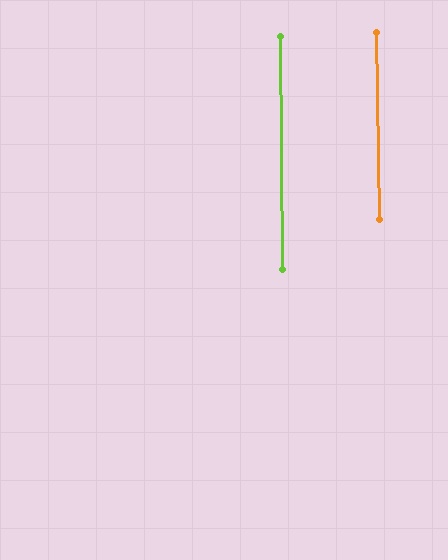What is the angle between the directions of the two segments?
Approximately 0 degrees.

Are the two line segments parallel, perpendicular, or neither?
Parallel — their directions differ by only 0.4°.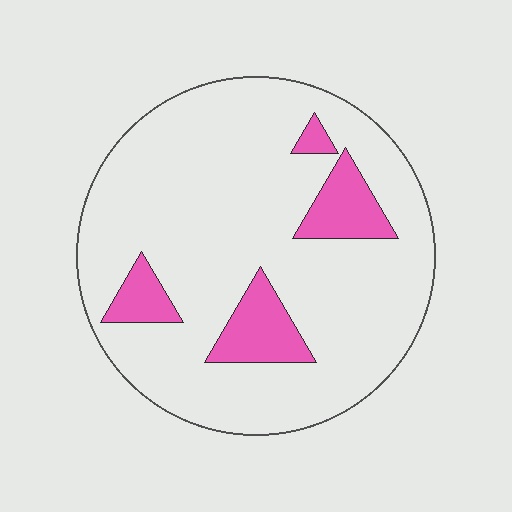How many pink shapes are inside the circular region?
4.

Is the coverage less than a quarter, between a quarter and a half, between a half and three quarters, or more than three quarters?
Less than a quarter.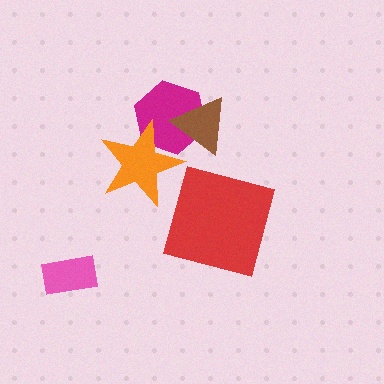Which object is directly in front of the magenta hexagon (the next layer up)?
The brown triangle is directly in front of the magenta hexagon.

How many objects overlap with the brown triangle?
1 object overlaps with the brown triangle.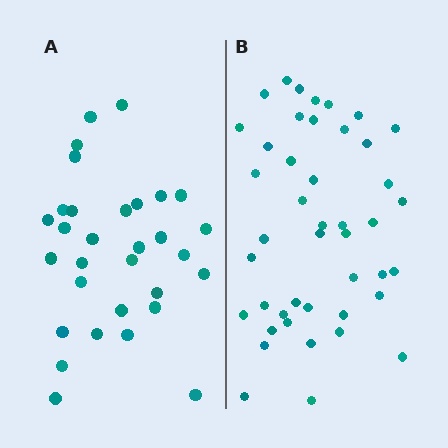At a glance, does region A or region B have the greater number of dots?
Region B (the right region) has more dots.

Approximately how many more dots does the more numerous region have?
Region B has approximately 15 more dots than region A.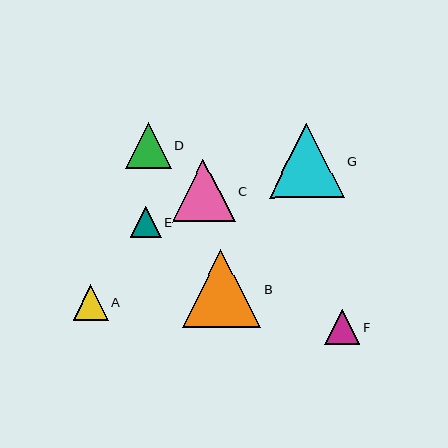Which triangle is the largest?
Triangle B is the largest with a size of approximately 78 pixels.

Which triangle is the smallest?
Triangle E is the smallest with a size of approximately 31 pixels.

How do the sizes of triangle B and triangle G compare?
Triangle B and triangle G are approximately the same size.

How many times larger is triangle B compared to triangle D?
Triangle B is approximately 1.7 times the size of triangle D.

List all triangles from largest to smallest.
From largest to smallest: B, G, C, D, A, F, E.